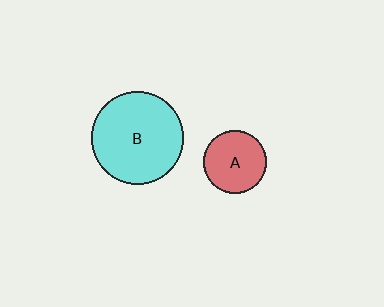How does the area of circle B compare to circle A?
Approximately 2.1 times.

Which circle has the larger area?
Circle B (cyan).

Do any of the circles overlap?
No, none of the circles overlap.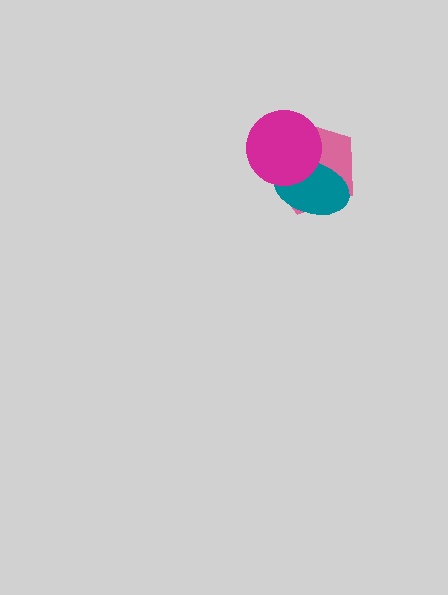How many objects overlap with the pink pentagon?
2 objects overlap with the pink pentagon.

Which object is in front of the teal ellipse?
The magenta circle is in front of the teal ellipse.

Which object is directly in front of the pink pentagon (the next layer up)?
The teal ellipse is directly in front of the pink pentagon.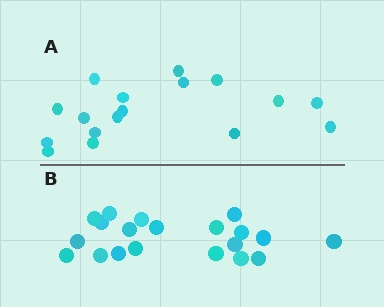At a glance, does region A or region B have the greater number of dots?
Region B (the bottom region) has more dots.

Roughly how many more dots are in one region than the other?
Region B has just a few more — roughly 2 or 3 more dots than region A.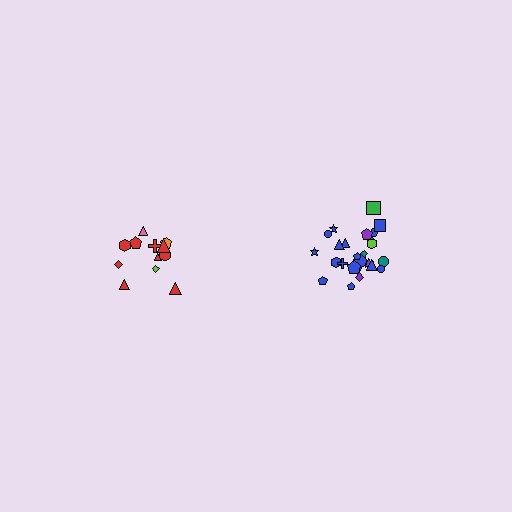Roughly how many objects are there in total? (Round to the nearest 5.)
Roughly 35 objects in total.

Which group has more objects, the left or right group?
The right group.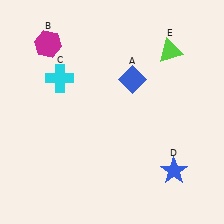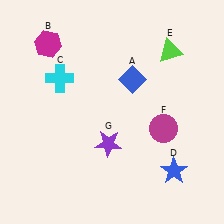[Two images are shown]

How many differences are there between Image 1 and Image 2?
There are 2 differences between the two images.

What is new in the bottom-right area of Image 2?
A magenta circle (F) was added in the bottom-right area of Image 2.